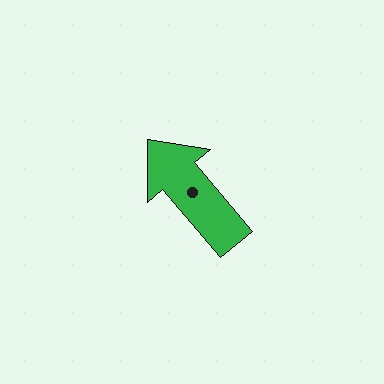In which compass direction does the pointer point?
Northwest.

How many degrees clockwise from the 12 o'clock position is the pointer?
Approximately 320 degrees.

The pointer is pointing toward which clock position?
Roughly 11 o'clock.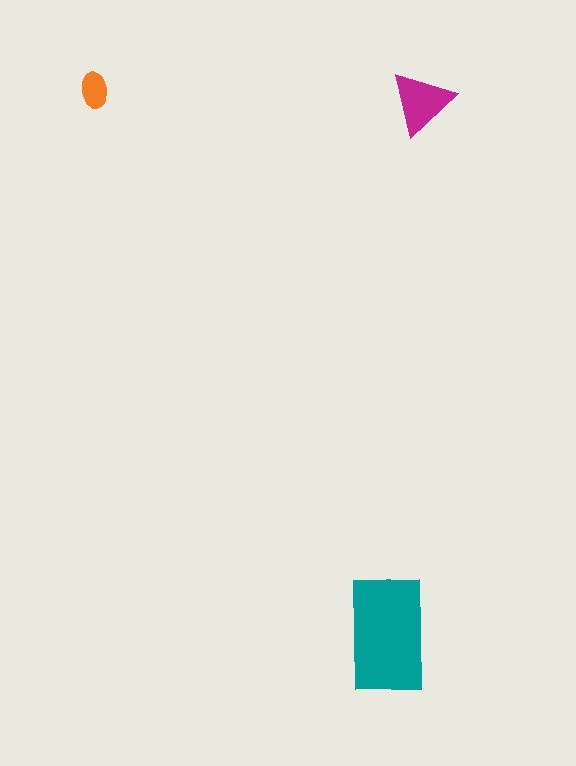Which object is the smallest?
The orange ellipse.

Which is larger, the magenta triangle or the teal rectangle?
The teal rectangle.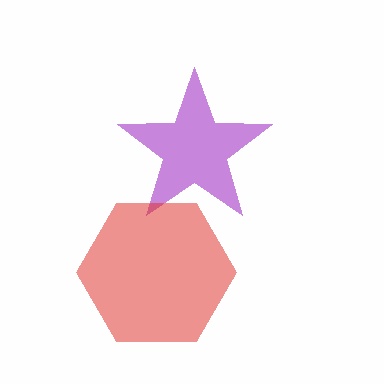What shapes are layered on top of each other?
The layered shapes are: a purple star, a red hexagon.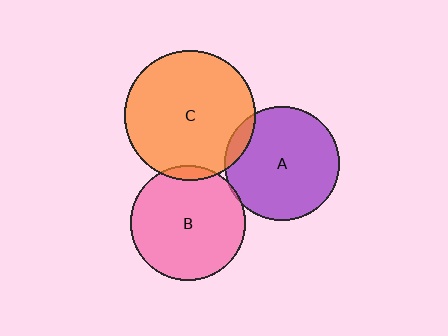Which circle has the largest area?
Circle C (orange).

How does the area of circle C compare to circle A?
Approximately 1.3 times.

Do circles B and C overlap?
Yes.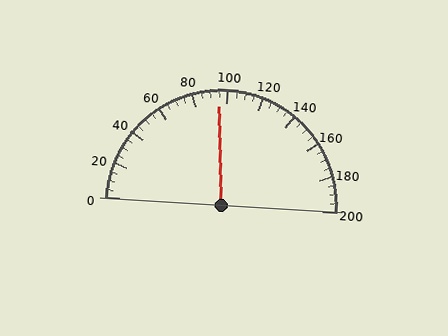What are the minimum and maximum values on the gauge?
The gauge ranges from 0 to 200.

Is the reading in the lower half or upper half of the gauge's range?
The reading is in the lower half of the range (0 to 200).